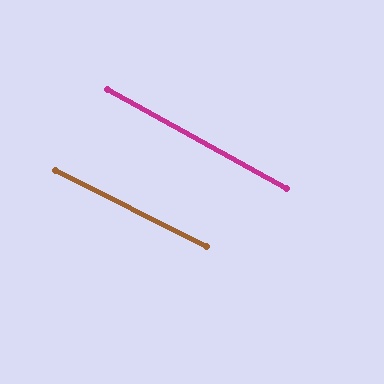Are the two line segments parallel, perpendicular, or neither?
Parallel — their directions differ by only 1.9°.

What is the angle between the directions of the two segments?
Approximately 2 degrees.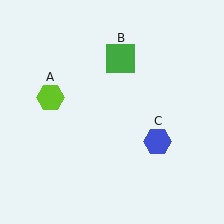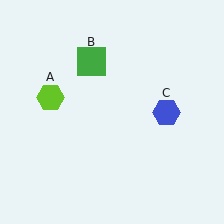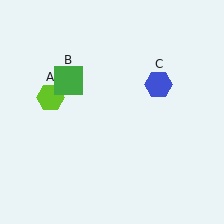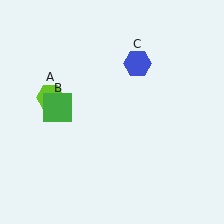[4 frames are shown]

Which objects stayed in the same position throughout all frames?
Lime hexagon (object A) remained stationary.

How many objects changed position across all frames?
2 objects changed position: green square (object B), blue hexagon (object C).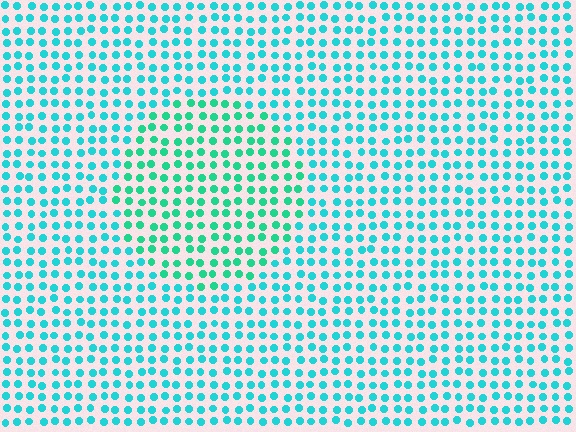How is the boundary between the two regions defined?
The boundary is defined purely by a slight shift in hue (about 25 degrees). Spacing, size, and orientation are identical on both sides.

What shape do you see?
I see a circle.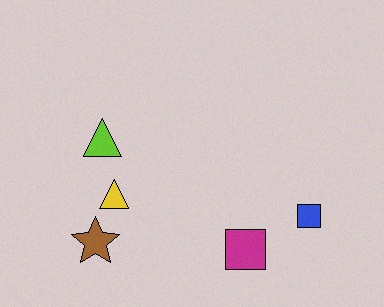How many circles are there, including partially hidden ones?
There are no circles.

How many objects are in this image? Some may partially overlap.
There are 5 objects.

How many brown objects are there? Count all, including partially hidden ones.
There is 1 brown object.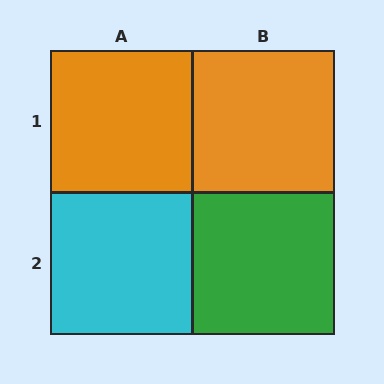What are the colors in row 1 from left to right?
Orange, orange.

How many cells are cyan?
1 cell is cyan.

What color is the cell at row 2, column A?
Cyan.